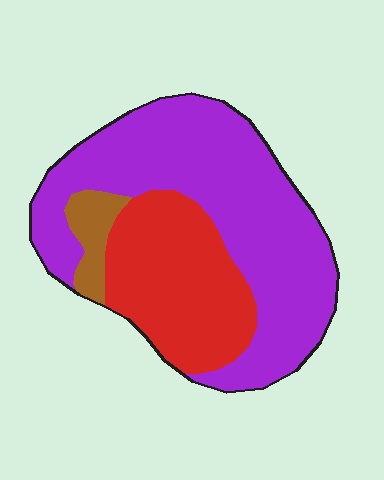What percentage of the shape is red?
Red covers 32% of the shape.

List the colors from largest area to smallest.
From largest to smallest: purple, red, brown.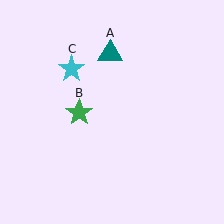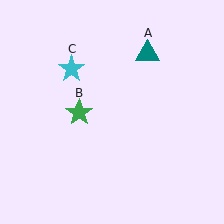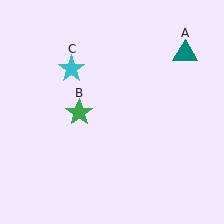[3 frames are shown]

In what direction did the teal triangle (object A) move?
The teal triangle (object A) moved right.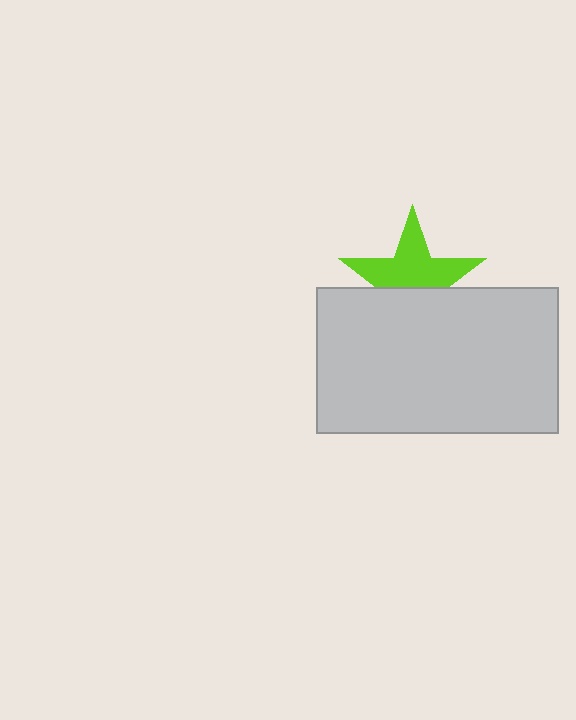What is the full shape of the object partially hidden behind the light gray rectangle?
The partially hidden object is a lime star.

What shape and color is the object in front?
The object in front is a light gray rectangle.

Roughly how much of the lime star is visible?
About half of it is visible (roughly 60%).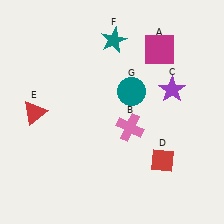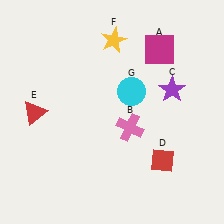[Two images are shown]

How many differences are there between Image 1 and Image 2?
There are 2 differences between the two images.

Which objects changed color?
F changed from teal to yellow. G changed from teal to cyan.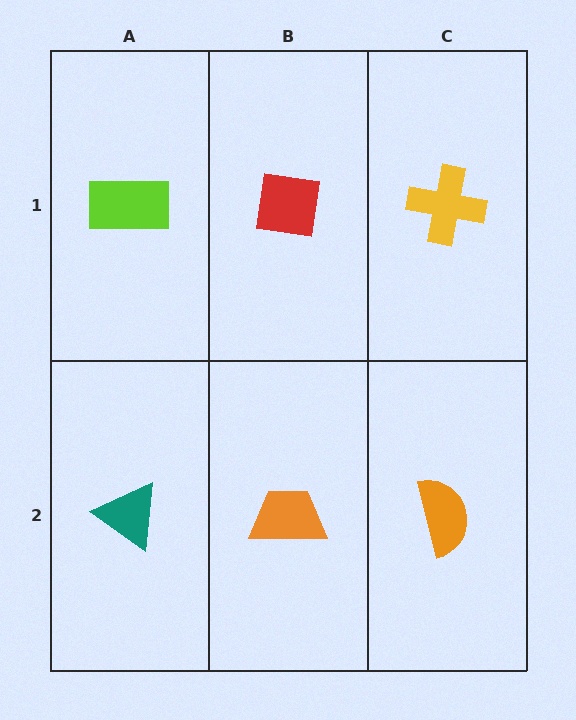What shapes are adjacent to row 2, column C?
A yellow cross (row 1, column C), an orange trapezoid (row 2, column B).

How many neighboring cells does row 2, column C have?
2.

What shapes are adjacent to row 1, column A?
A teal triangle (row 2, column A), a red square (row 1, column B).